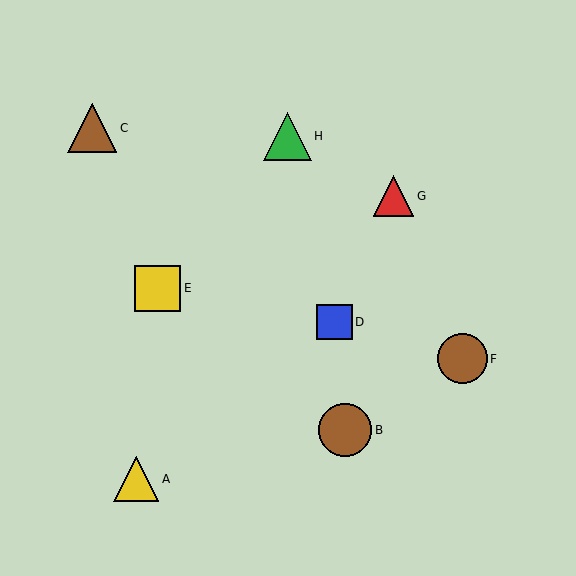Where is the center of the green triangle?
The center of the green triangle is at (287, 136).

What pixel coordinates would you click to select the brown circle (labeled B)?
Click at (345, 430) to select the brown circle B.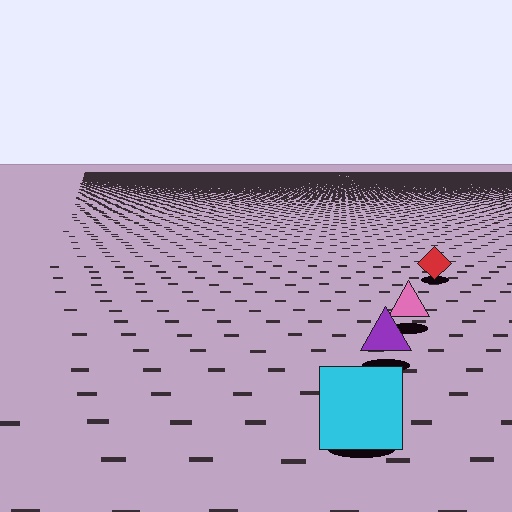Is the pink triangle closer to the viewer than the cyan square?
No. The cyan square is closer — you can tell from the texture gradient: the ground texture is coarser near it.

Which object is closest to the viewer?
The cyan square is closest. The texture marks near it are larger and more spread out.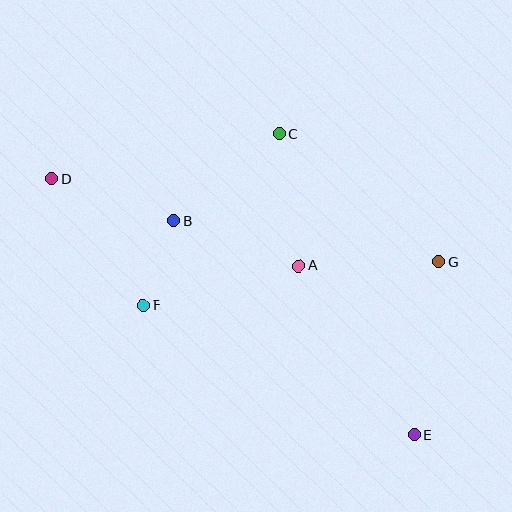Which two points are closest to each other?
Points B and F are closest to each other.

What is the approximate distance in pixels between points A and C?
The distance between A and C is approximately 134 pixels.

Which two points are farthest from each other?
Points D and E are farthest from each other.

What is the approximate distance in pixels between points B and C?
The distance between B and C is approximately 137 pixels.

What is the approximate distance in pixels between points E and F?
The distance between E and F is approximately 300 pixels.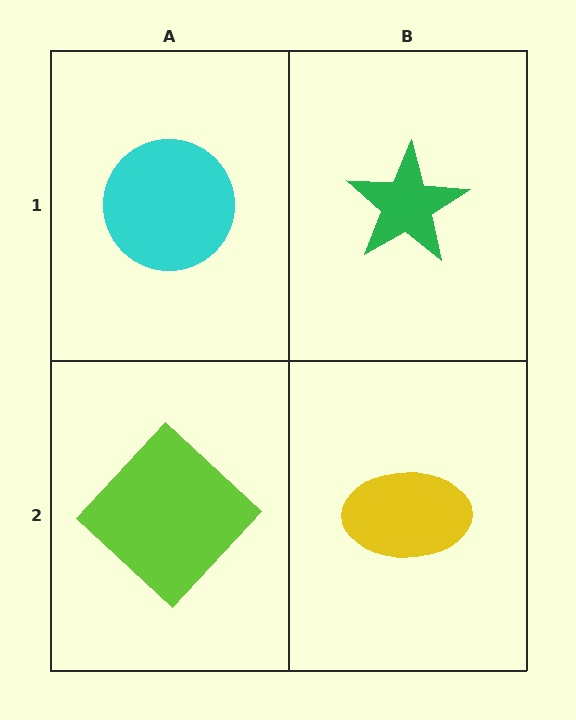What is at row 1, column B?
A green star.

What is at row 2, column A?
A lime diamond.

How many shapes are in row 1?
2 shapes.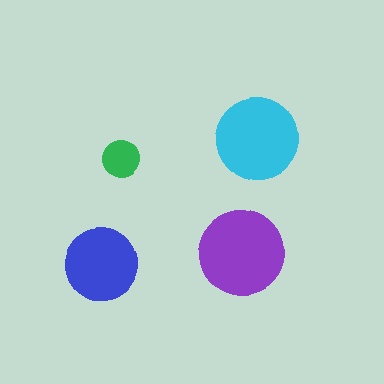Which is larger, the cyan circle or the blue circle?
The cyan one.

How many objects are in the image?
There are 4 objects in the image.